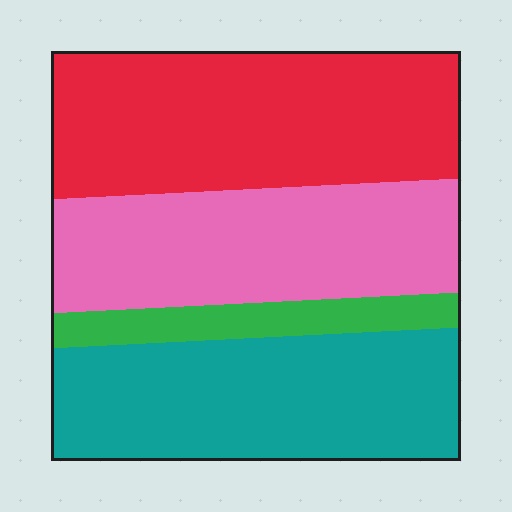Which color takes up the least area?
Green, at roughly 10%.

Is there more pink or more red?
Red.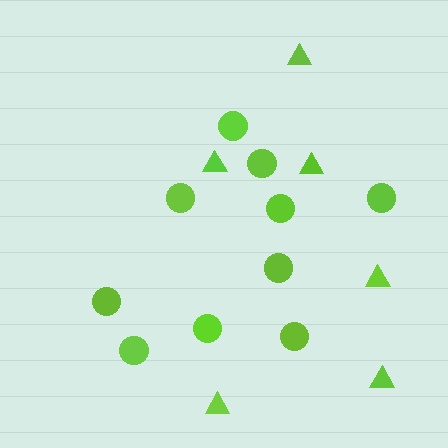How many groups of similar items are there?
There are 2 groups: one group of circles (10) and one group of triangles (6).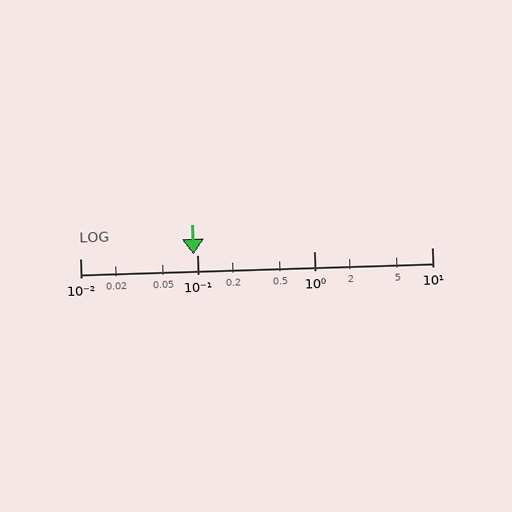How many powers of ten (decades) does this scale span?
The scale spans 3 decades, from 0.01 to 10.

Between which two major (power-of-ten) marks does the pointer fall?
The pointer is between 0.01 and 0.1.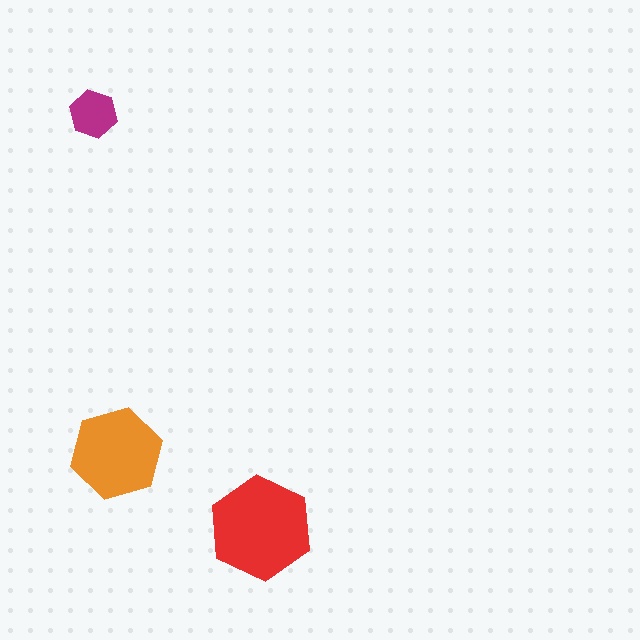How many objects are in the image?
There are 3 objects in the image.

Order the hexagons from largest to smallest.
the red one, the orange one, the magenta one.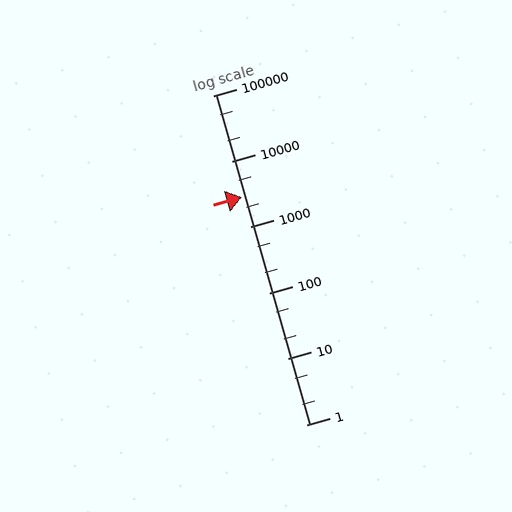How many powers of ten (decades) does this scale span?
The scale spans 5 decades, from 1 to 100000.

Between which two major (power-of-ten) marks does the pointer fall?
The pointer is between 1000 and 10000.